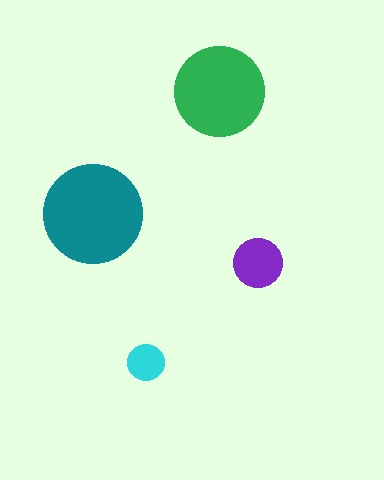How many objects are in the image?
There are 4 objects in the image.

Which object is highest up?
The green circle is topmost.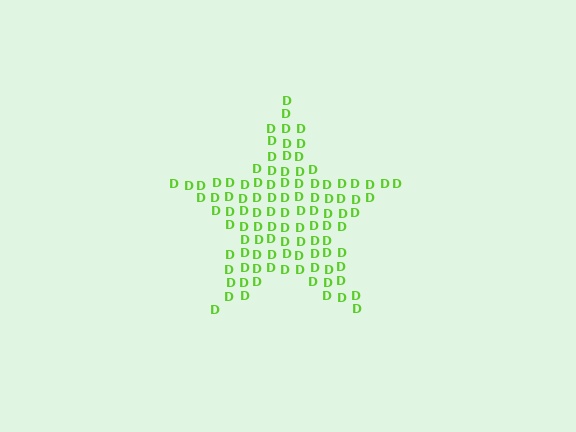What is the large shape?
The large shape is a star.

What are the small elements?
The small elements are letter D's.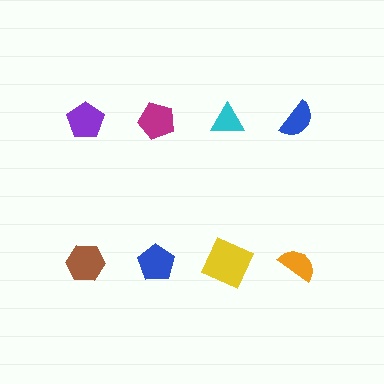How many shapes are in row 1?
4 shapes.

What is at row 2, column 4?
An orange semicircle.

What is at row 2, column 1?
A brown hexagon.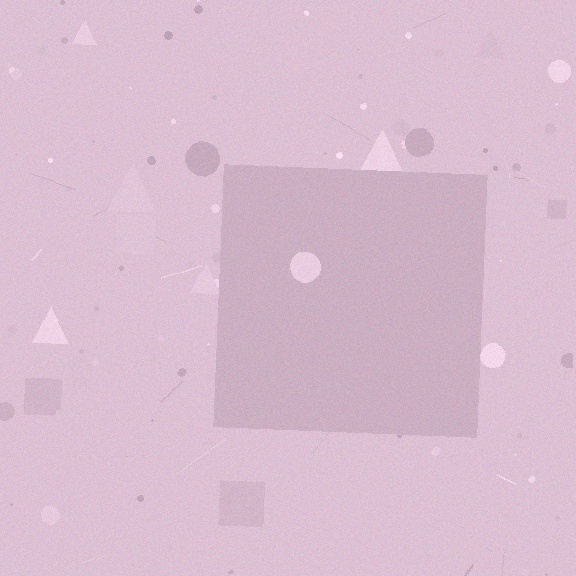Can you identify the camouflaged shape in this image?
The camouflaged shape is a square.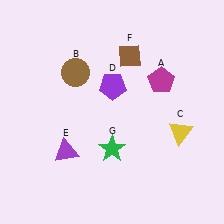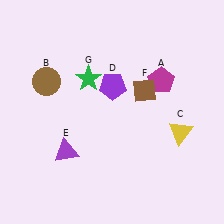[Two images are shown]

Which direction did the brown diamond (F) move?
The brown diamond (F) moved down.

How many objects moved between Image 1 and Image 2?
3 objects moved between the two images.